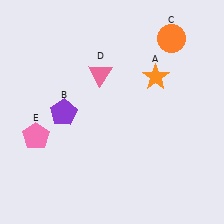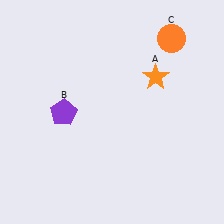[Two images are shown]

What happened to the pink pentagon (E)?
The pink pentagon (E) was removed in Image 2. It was in the bottom-left area of Image 1.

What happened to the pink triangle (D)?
The pink triangle (D) was removed in Image 2. It was in the top-left area of Image 1.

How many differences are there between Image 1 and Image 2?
There are 2 differences between the two images.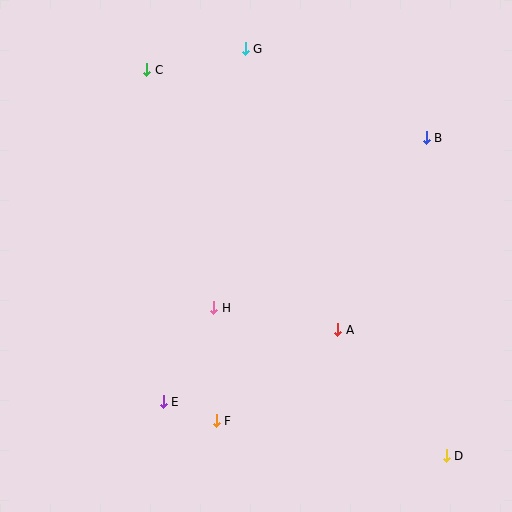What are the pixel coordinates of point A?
Point A is at (338, 330).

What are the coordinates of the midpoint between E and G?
The midpoint between E and G is at (204, 225).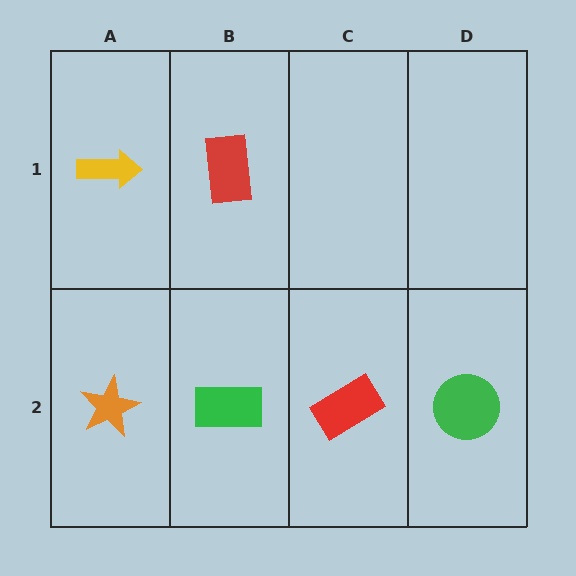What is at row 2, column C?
A red rectangle.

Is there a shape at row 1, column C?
No, that cell is empty.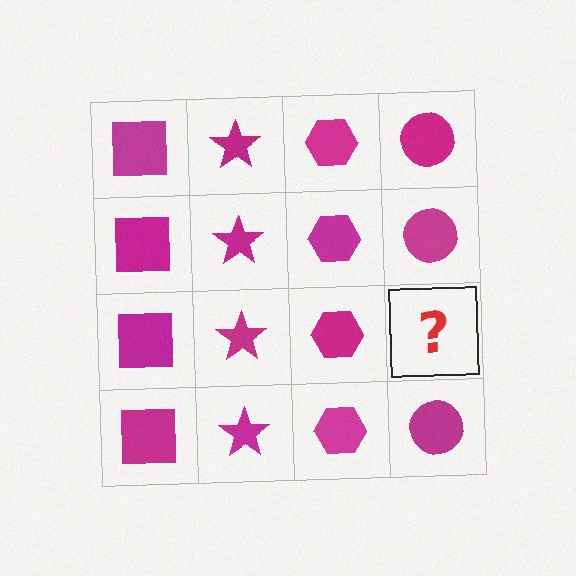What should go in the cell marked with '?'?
The missing cell should contain a magenta circle.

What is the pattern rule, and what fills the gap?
The rule is that each column has a consistent shape. The gap should be filled with a magenta circle.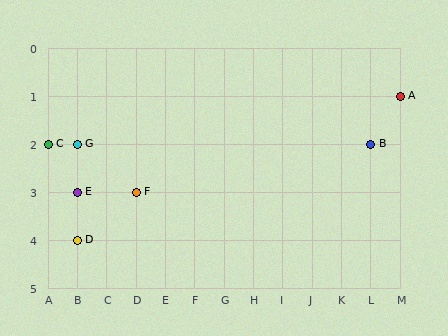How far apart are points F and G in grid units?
Points F and G are 2 columns and 1 row apart (about 2.2 grid units diagonally).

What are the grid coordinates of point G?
Point G is at grid coordinates (B, 2).